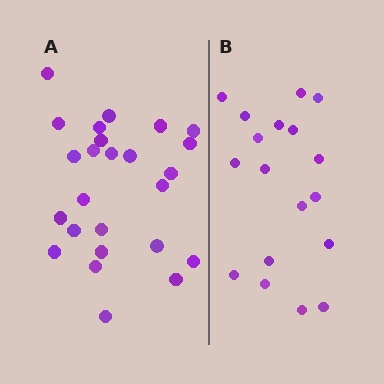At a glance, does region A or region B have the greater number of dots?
Region A (the left region) has more dots.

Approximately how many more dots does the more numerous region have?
Region A has roughly 8 or so more dots than region B.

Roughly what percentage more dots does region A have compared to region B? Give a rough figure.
About 40% more.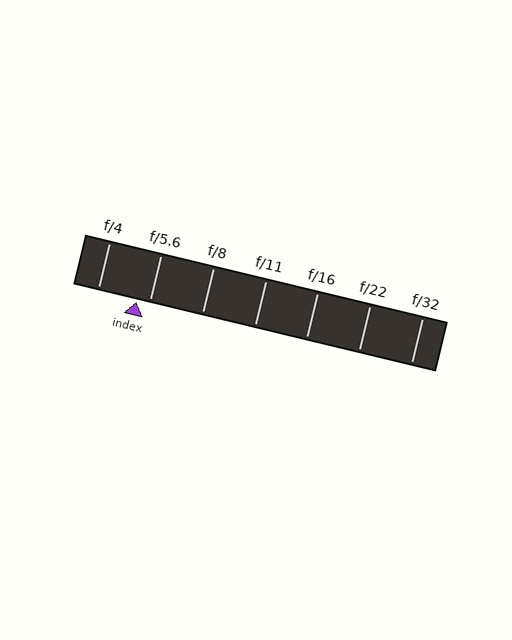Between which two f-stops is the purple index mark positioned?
The index mark is between f/4 and f/5.6.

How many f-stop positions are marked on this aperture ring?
There are 7 f-stop positions marked.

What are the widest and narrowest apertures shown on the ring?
The widest aperture shown is f/4 and the narrowest is f/32.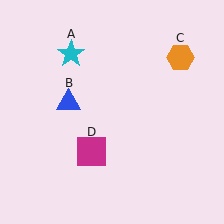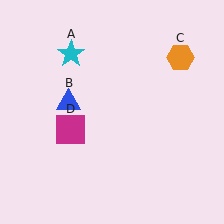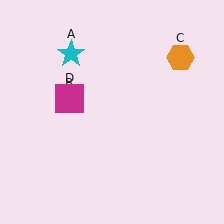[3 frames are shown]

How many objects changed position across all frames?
1 object changed position: magenta square (object D).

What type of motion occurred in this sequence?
The magenta square (object D) rotated clockwise around the center of the scene.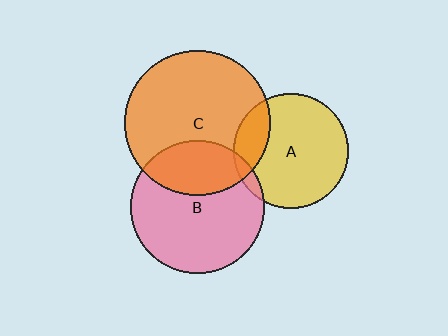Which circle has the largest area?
Circle C (orange).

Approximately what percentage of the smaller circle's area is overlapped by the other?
Approximately 20%.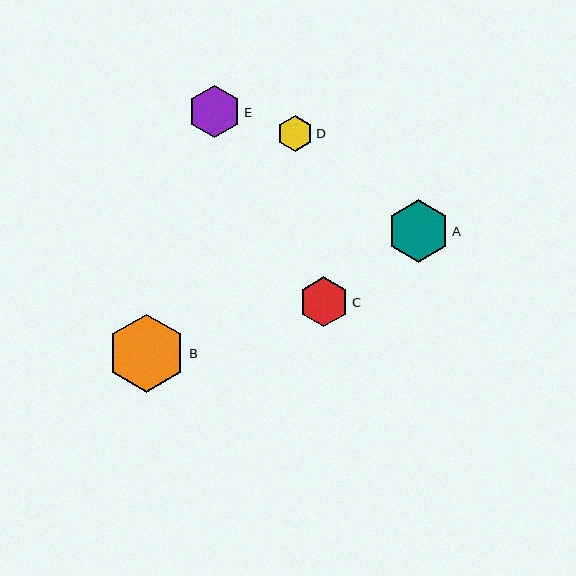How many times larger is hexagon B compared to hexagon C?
Hexagon B is approximately 1.6 times the size of hexagon C.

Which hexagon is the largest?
Hexagon B is the largest with a size of approximately 79 pixels.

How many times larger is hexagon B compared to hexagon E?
Hexagon B is approximately 1.5 times the size of hexagon E.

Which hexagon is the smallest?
Hexagon D is the smallest with a size of approximately 36 pixels.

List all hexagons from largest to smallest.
From largest to smallest: B, A, E, C, D.